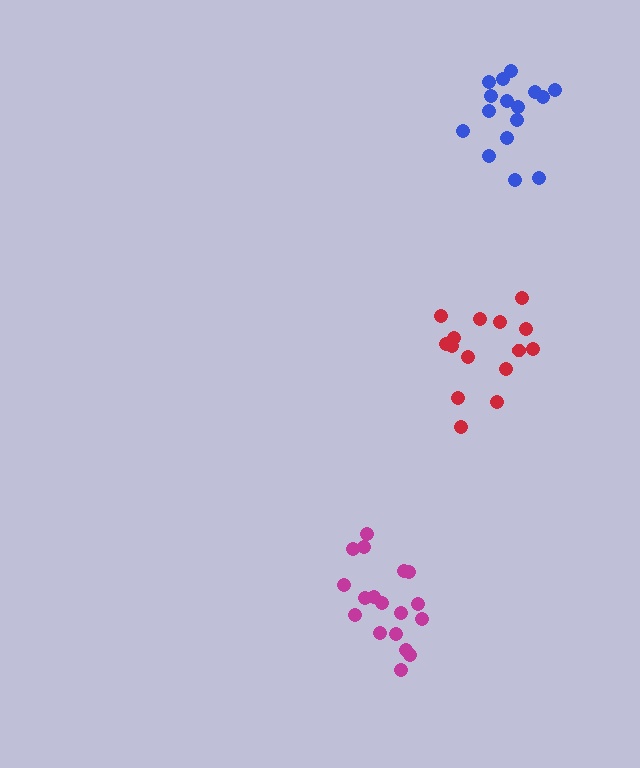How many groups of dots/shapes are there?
There are 3 groups.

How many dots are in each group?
Group 1: 18 dots, Group 2: 15 dots, Group 3: 16 dots (49 total).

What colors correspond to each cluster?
The clusters are colored: magenta, red, blue.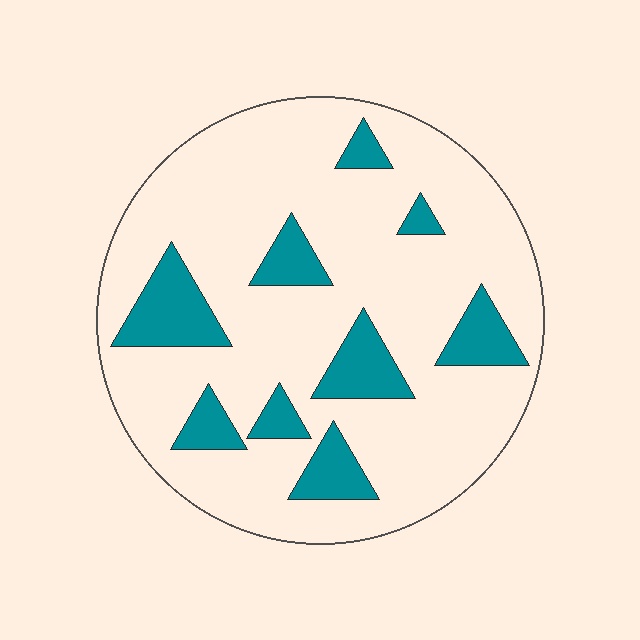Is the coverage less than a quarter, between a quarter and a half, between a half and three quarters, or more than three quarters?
Less than a quarter.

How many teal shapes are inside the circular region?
9.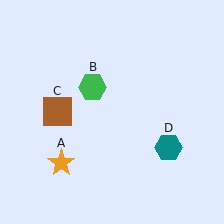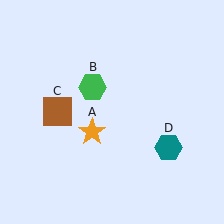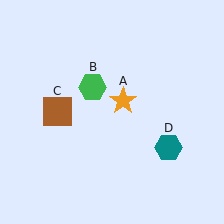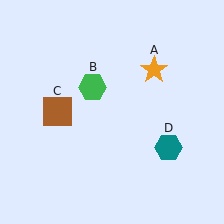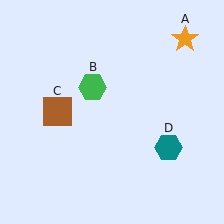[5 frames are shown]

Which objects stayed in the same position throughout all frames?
Green hexagon (object B) and brown square (object C) and teal hexagon (object D) remained stationary.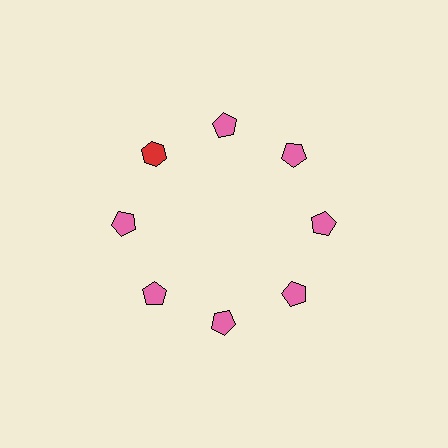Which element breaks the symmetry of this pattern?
The red hexagon at roughly the 10 o'clock position breaks the symmetry. All other shapes are pink pentagons.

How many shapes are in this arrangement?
There are 8 shapes arranged in a ring pattern.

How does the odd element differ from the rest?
It differs in both color (red instead of pink) and shape (hexagon instead of pentagon).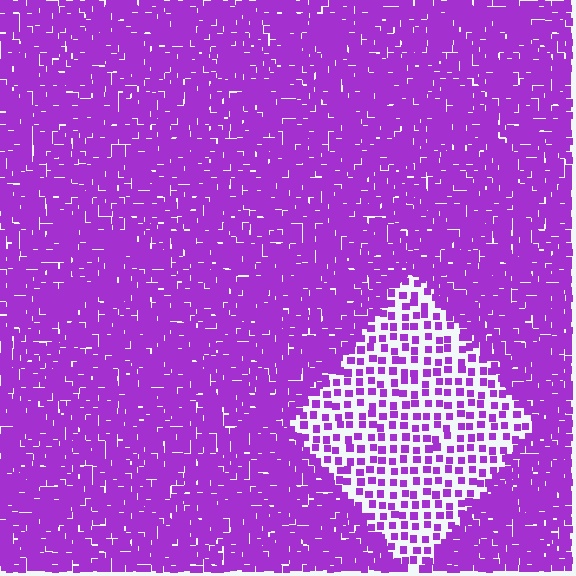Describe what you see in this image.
The image contains small purple elements arranged at two different densities. A diamond-shaped region is visible where the elements are less densely packed than the surrounding area.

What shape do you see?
I see a diamond.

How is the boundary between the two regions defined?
The boundary is defined by a change in element density (approximately 2.8x ratio). All elements are the same color, size, and shape.